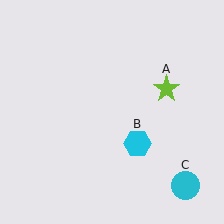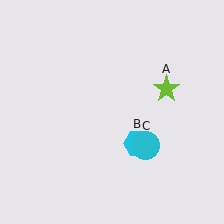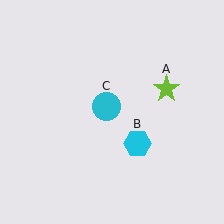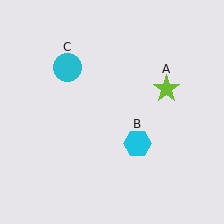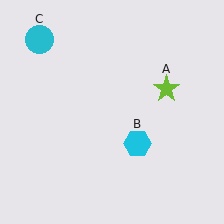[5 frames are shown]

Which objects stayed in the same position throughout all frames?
Lime star (object A) and cyan hexagon (object B) remained stationary.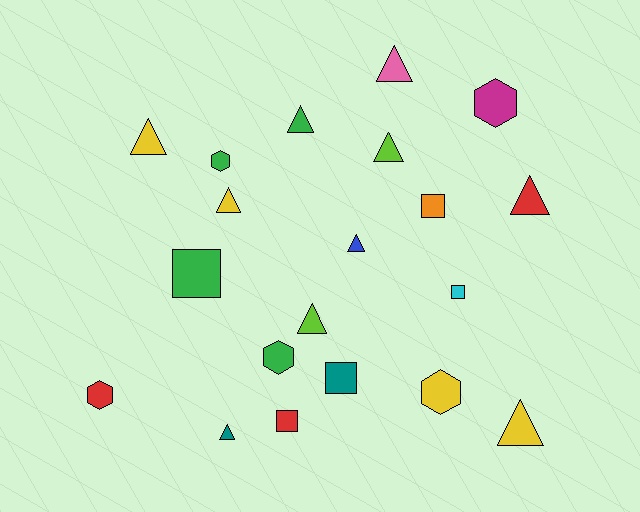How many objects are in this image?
There are 20 objects.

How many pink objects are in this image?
There is 1 pink object.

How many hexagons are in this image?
There are 5 hexagons.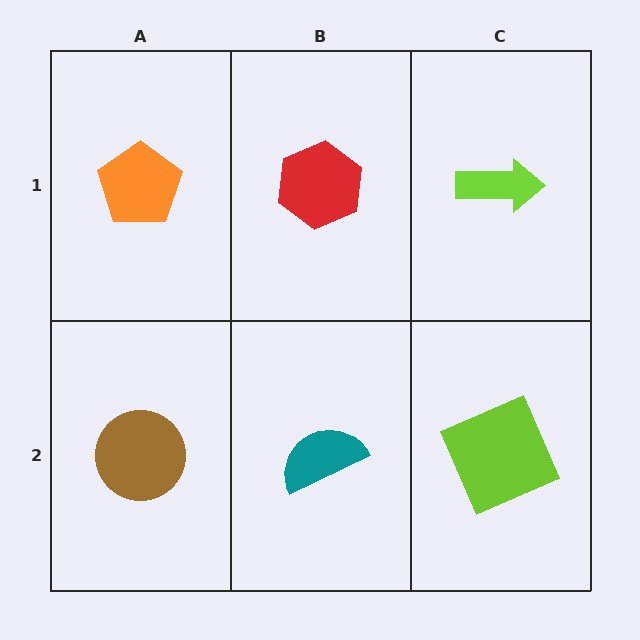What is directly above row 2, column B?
A red hexagon.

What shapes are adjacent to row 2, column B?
A red hexagon (row 1, column B), a brown circle (row 2, column A), a lime square (row 2, column C).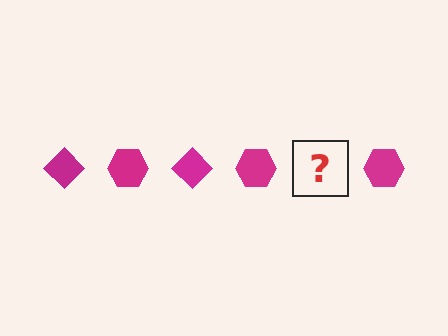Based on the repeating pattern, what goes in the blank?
The blank should be a magenta diamond.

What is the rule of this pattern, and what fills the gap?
The rule is that the pattern cycles through diamond, hexagon shapes in magenta. The gap should be filled with a magenta diamond.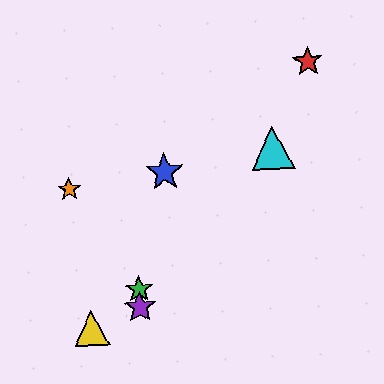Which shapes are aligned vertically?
The green star, the purple star are aligned vertically.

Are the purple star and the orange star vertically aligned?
No, the purple star is at x≈140 and the orange star is at x≈69.